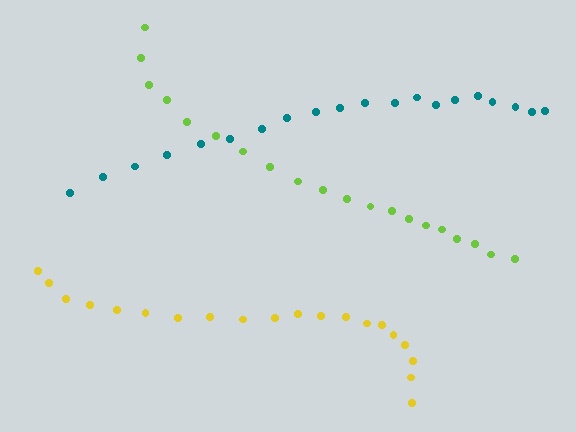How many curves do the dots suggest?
There are 3 distinct paths.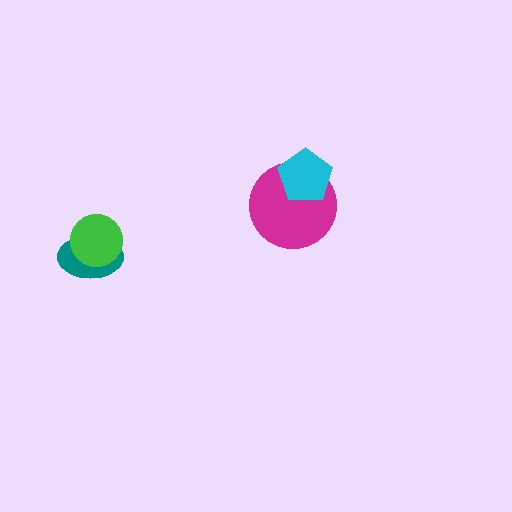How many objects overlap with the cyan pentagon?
1 object overlaps with the cyan pentagon.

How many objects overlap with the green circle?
1 object overlaps with the green circle.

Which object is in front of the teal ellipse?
The green circle is in front of the teal ellipse.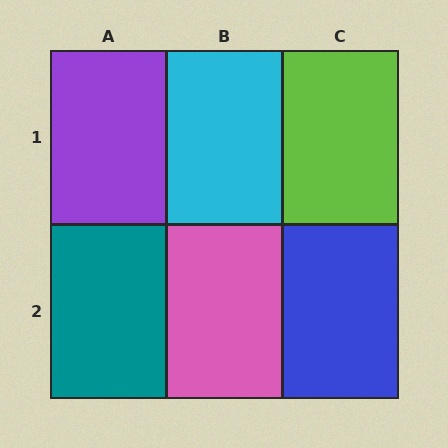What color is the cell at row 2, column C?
Blue.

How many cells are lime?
1 cell is lime.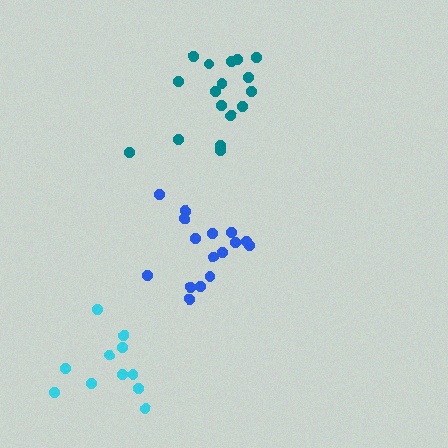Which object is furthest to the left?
The cyan cluster is leftmost.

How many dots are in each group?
Group 1: 17 dots, Group 2: 16 dots, Group 3: 11 dots (44 total).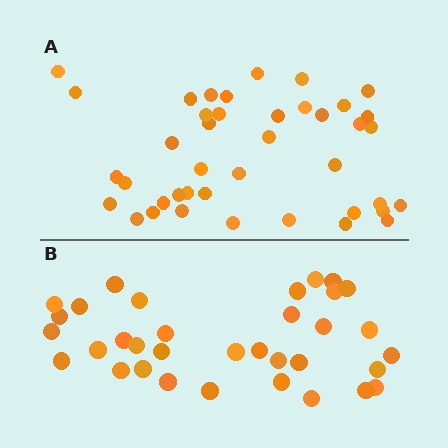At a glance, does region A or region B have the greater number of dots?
Region A (the top region) has more dots.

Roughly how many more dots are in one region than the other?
Region A has roughly 8 or so more dots than region B.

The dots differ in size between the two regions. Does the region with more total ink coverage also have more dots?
No. Region B has more total ink coverage because its dots are larger, but region A actually contains more individual dots. Total area can be misleading — the number of items is what matters here.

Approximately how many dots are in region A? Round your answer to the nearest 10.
About 40 dots. (The exact count is 41, which rounds to 40.)